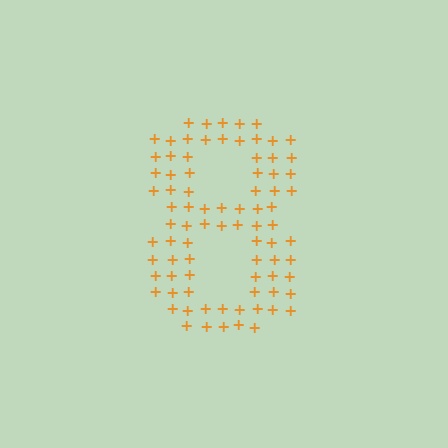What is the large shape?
The large shape is the digit 8.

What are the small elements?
The small elements are plus signs.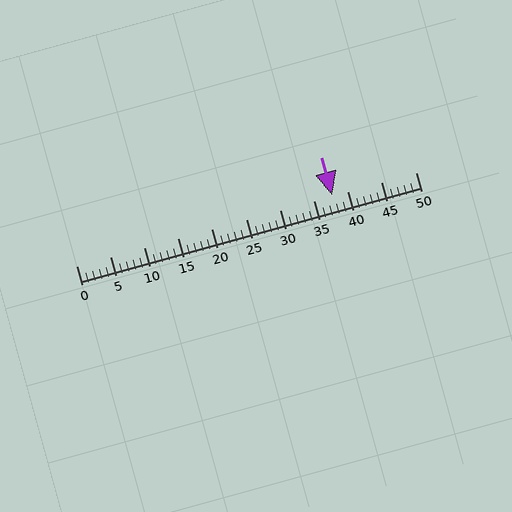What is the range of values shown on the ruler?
The ruler shows values from 0 to 50.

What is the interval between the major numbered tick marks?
The major tick marks are spaced 5 units apart.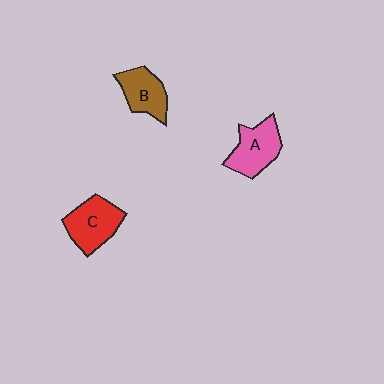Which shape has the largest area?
Shape C (red).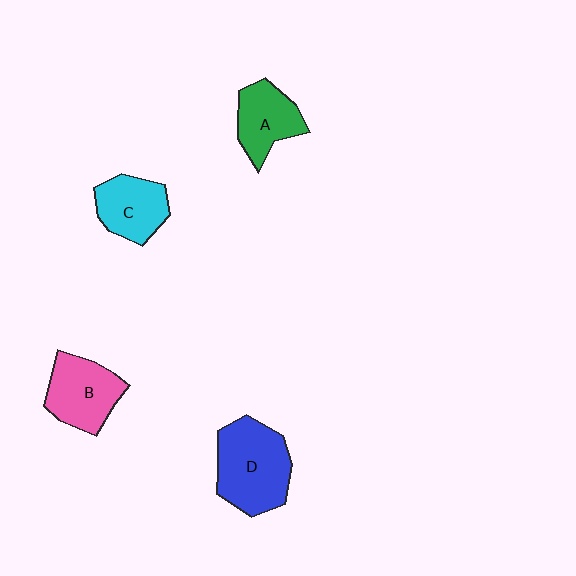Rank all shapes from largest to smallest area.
From largest to smallest: D (blue), B (pink), C (cyan), A (green).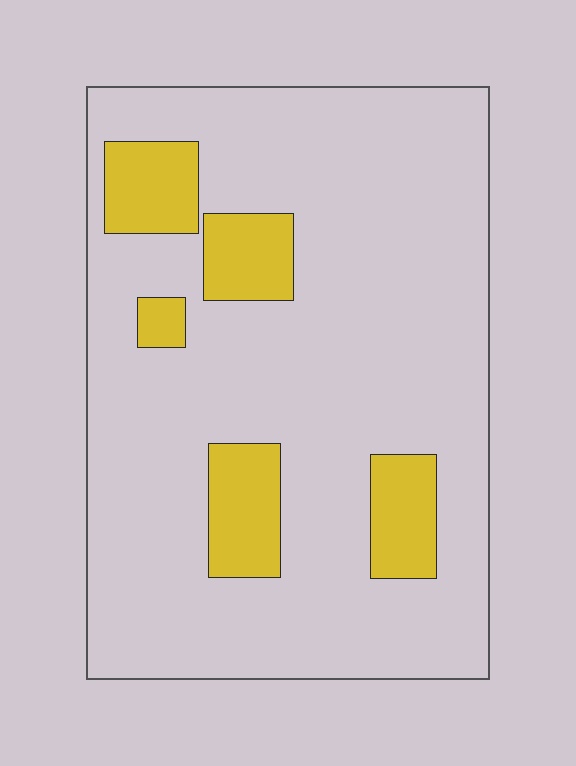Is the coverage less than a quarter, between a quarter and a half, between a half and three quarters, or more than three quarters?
Less than a quarter.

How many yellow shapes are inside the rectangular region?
5.